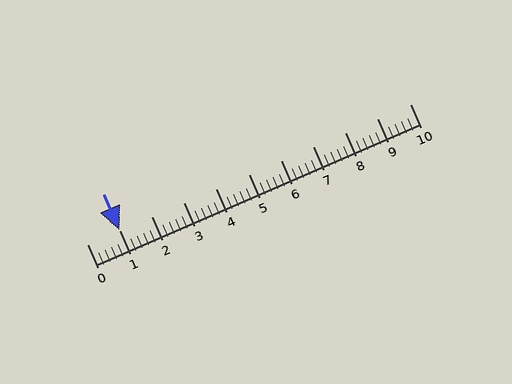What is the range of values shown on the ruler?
The ruler shows values from 0 to 10.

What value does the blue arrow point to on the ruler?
The blue arrow points to approximately 1.0.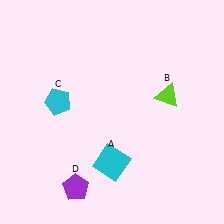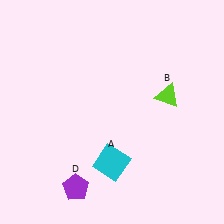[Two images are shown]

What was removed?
The cyan pentagon (C) was removed in Image 2.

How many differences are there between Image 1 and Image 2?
There is 1 difference between the two images.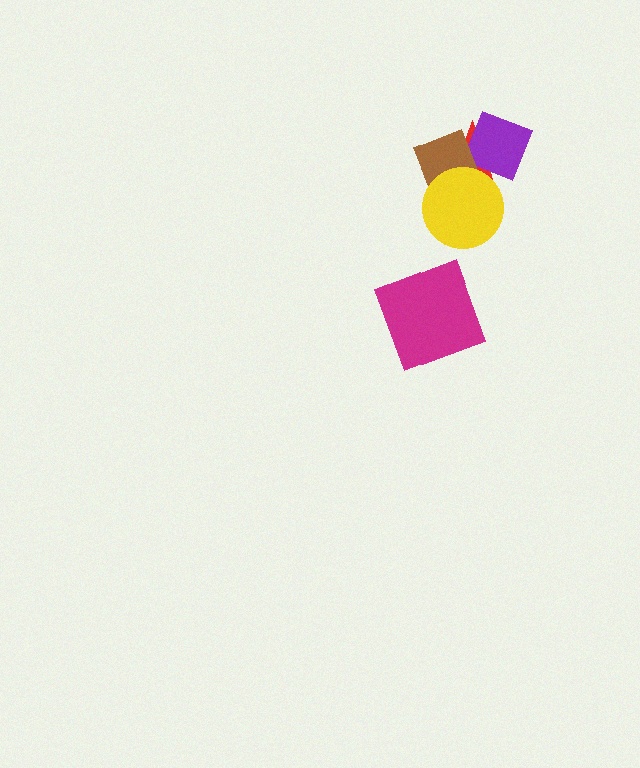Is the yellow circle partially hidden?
No, no other shape covers it.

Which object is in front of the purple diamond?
The brown square is in front of the purple diamond.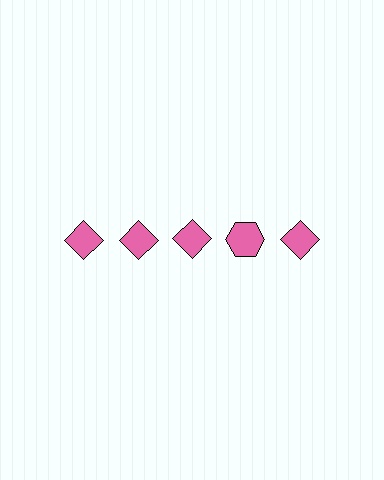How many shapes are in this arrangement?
There are 5 shapes arranged in a grid pattern.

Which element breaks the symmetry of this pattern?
The pink hexagon in the top row, second from right column breaks the symmetry. All other shapes are pink diamonds.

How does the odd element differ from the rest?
It has a different shape: hexagon instead of diamond.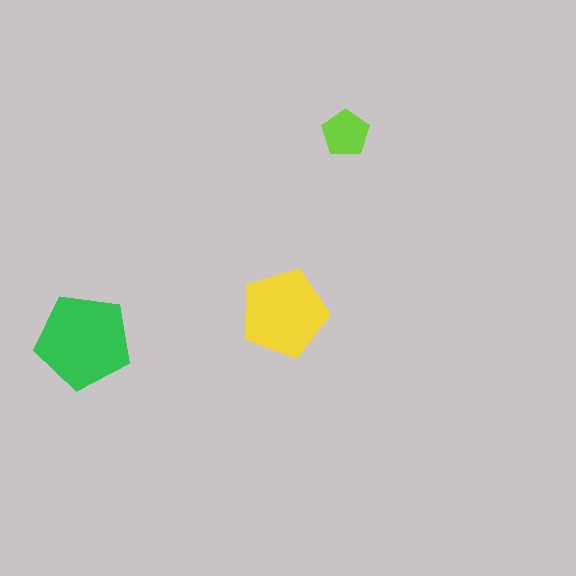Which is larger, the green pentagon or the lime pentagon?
The green one.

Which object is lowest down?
The green pentagon is bottommost.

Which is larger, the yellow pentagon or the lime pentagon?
The yellow one.